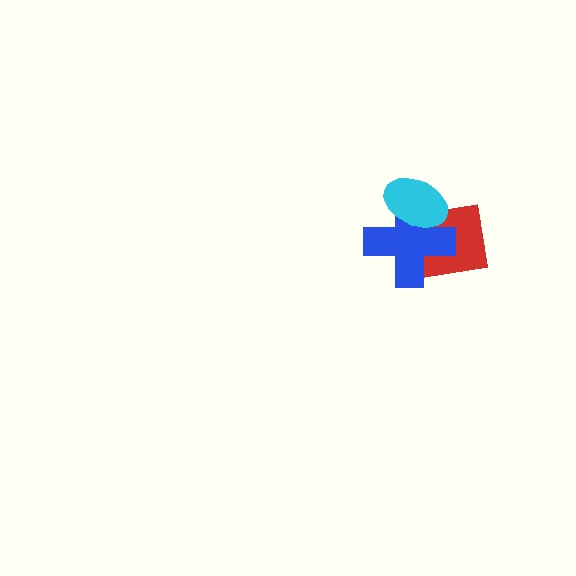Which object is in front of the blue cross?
The cyan ellipse is in front of the blue cross.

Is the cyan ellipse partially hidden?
No, no other shape covers it.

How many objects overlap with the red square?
2 objects overlap with the red square.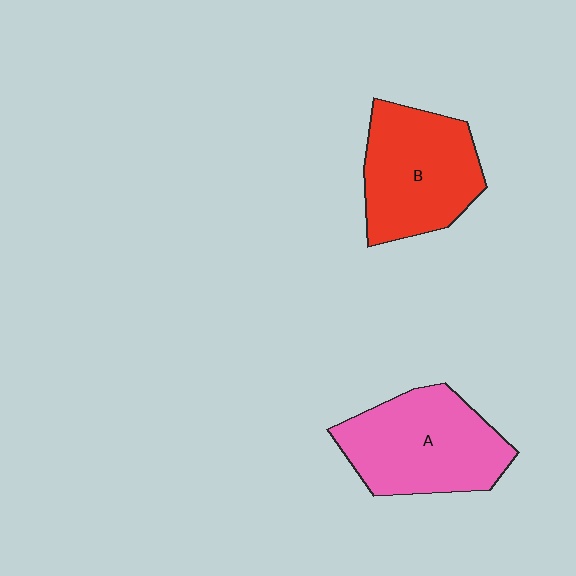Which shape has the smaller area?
Shape B (red).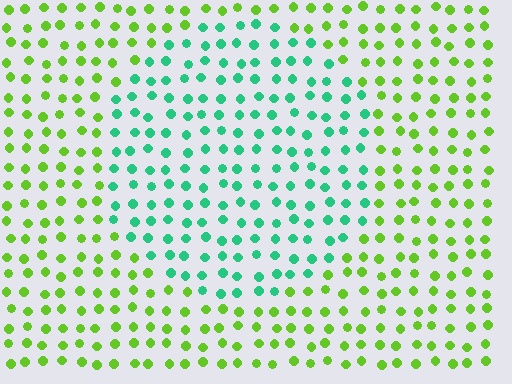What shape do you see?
I see a circle.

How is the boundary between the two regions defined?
The boundary is defined purely by a slight shift in hue (about 56 degrees). Spacing, size, and orientation are identical on both sides.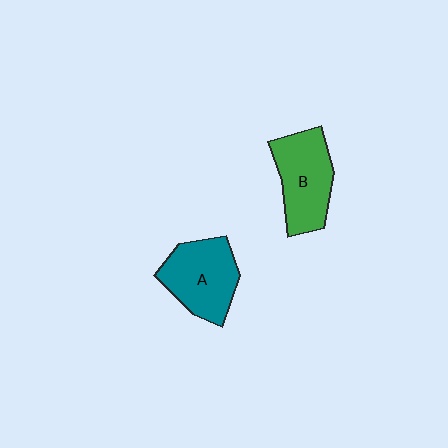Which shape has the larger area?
Shape B (green).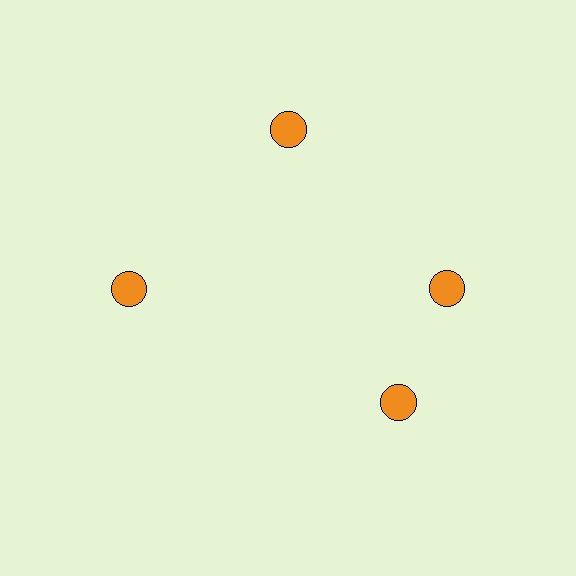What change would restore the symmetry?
The symmetry would be restored by rotating it back into even spacing with its neighbors so that all 4 circles sit at equal angles and equal distance from the center.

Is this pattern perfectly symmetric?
No. The 4 orange circles are arranged in a ring, but one element near the 6 o'clock position is rotated out of alignment along the ring, breaking the 4-fold rotational symmetry.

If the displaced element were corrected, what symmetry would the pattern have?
It would have 4-fold rotational symmetry — the pattern would map onto itself every 90 degrees.